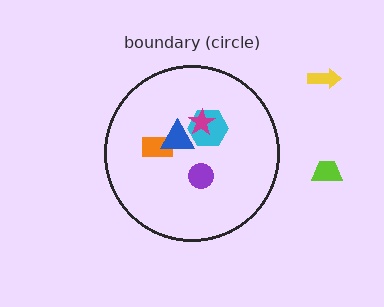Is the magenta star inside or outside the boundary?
Inside.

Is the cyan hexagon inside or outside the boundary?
Inside.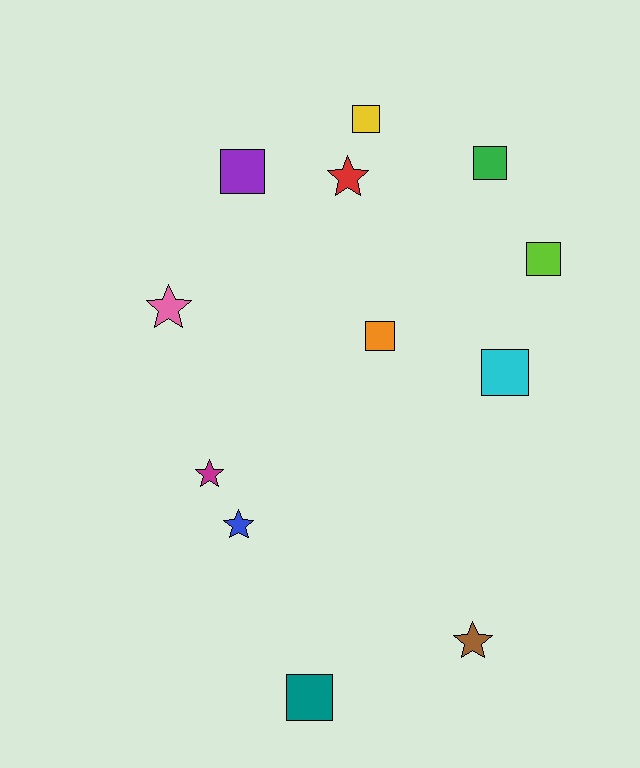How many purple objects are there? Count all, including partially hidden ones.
There is 1 purple object.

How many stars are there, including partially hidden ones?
There are 5 stars.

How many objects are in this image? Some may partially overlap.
There are 12 objects.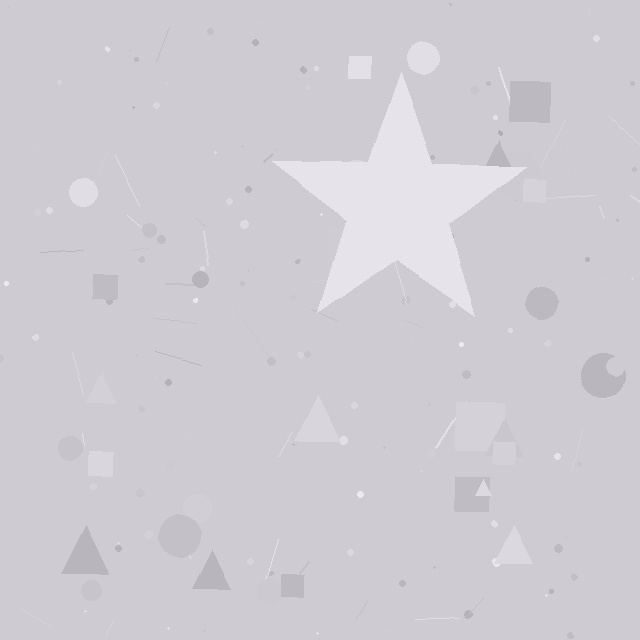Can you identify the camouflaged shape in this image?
The camouflaged shape is a star.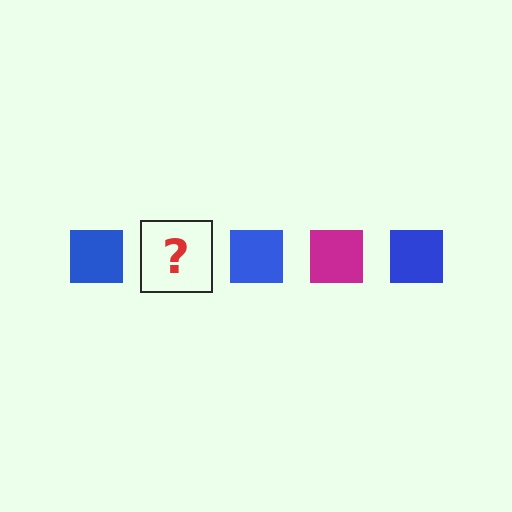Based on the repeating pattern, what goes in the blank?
The blank should be a magenta square.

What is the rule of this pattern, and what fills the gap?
The rule is that the pattern cycles through blue, magenta squares. The gap should be filled with a magenta square.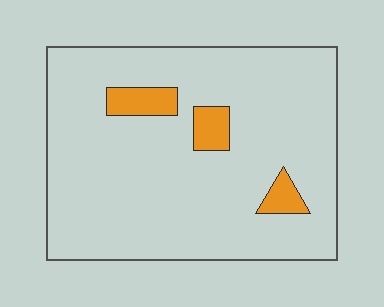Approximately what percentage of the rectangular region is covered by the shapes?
Approximately 10%.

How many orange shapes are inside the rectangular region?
3.